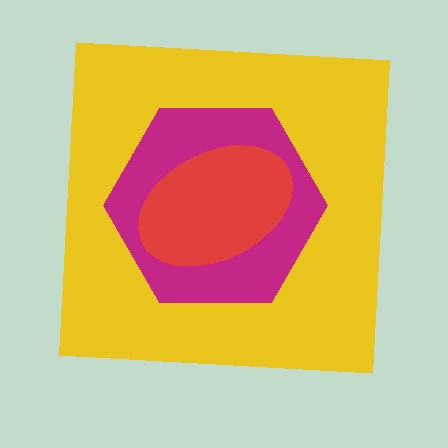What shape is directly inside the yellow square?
The magenta hexagon.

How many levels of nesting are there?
3.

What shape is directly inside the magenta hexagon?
The red ellipse.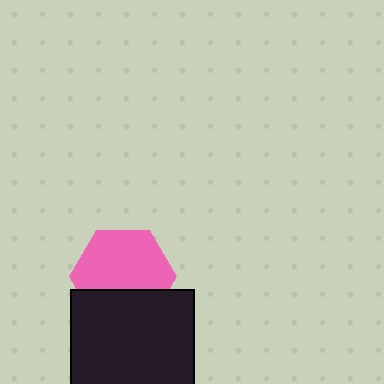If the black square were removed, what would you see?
You would see the complete pink hexagon.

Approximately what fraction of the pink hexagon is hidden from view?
Roughly 33% of the pink hexagon is hidden behind the black square.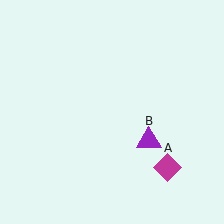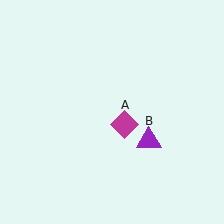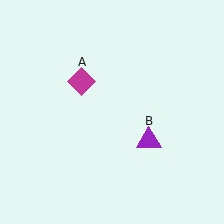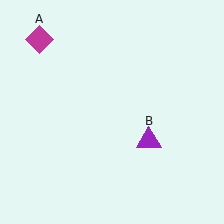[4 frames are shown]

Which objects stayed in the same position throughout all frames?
Purple triangle (object B) remained stationary.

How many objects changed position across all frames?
1 object changed position: magenta diamond (object A).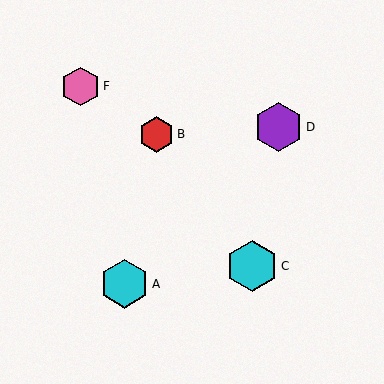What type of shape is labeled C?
Shape C is a cyan hexagon.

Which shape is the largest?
The cyan hexagon (labeled C) is the largest.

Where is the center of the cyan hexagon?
The center of the cyan hexagon is at (252, 266).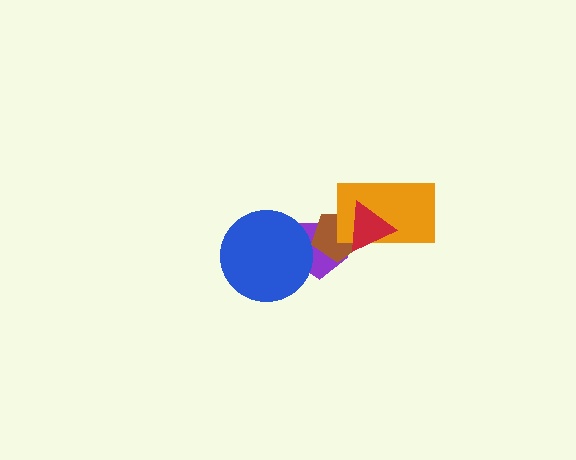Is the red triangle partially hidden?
No, no other shape covers it.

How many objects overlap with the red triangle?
2 objects overlap with the red triangle.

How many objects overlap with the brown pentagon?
3 objects overlap with the brown pentagon.